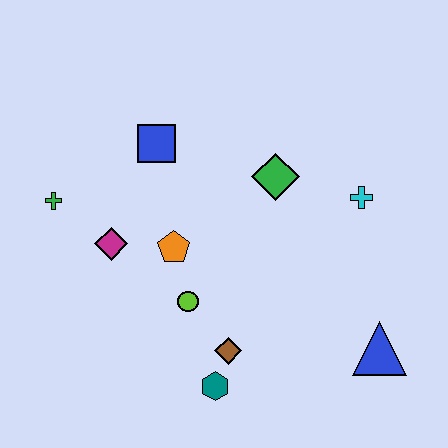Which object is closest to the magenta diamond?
The orange pentagon is closest to the magenta diamond.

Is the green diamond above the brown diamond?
Yes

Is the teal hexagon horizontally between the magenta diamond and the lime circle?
No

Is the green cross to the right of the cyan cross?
No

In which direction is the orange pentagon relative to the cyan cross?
The orange pentagon is to the left of the cyan cross.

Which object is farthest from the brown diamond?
The green cross is farthest from the brown diamond.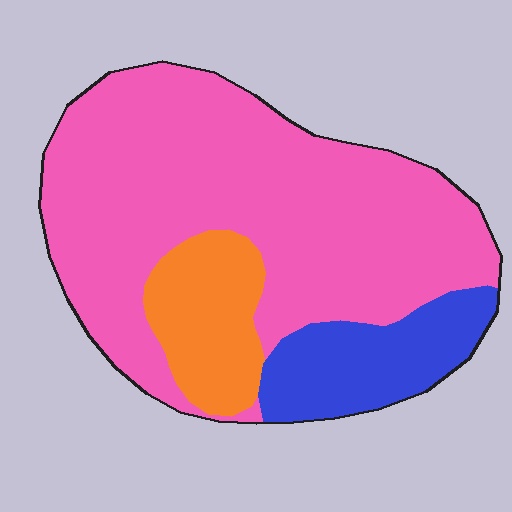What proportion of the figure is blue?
Blue covers roughly 15% of the figure.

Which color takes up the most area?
Pink, at roughly 70%.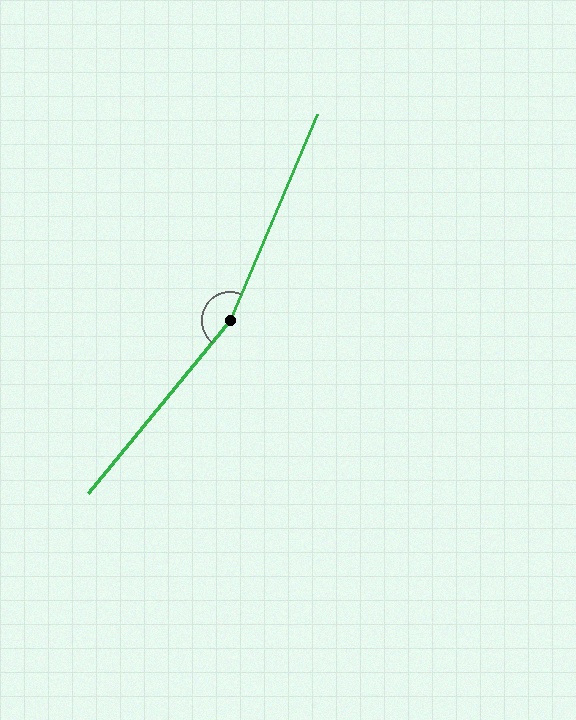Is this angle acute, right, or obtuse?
It is obtuse.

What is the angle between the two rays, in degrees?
Approximately 164 degrees.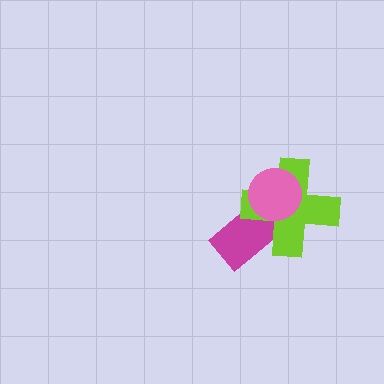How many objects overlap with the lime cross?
2 objects overlap with the lime cross.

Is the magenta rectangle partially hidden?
Yes, it is partially covered by another shape.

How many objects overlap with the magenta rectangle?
2 objects overlap with the magenta rectangle.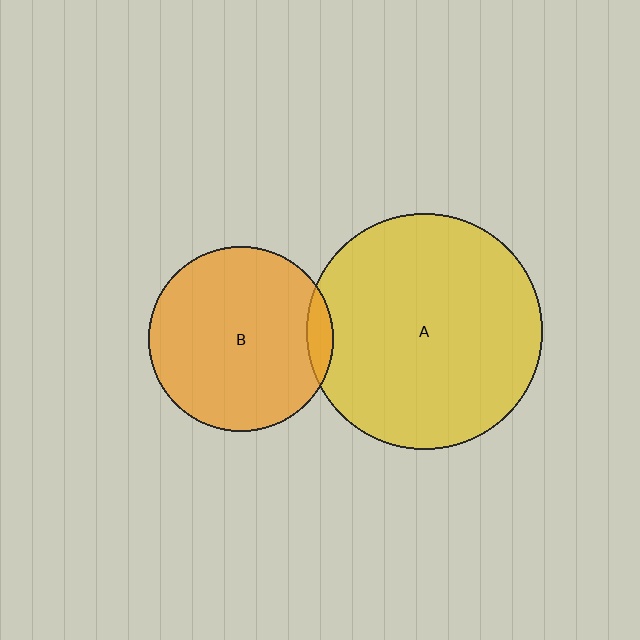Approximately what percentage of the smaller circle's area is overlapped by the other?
Approximately 5%.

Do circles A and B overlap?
Yes.